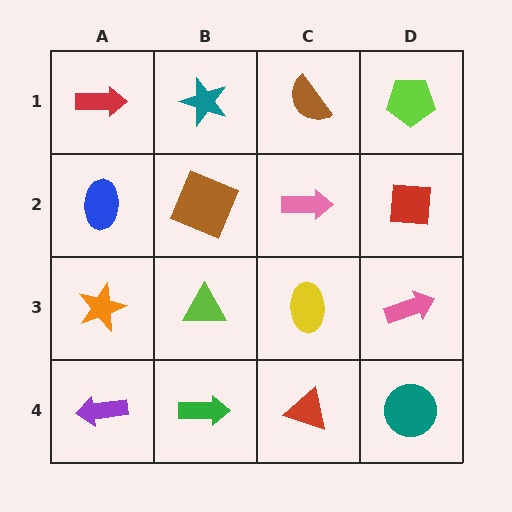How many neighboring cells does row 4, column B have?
3.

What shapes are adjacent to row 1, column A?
A blue ellipse (row 2, column A), a teal star (row 1, column B).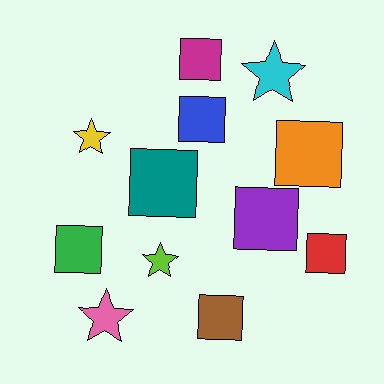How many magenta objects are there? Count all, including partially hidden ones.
There is 1 magenta object.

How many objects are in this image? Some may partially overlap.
There are 12 objects.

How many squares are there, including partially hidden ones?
There are 8 squares.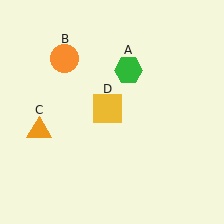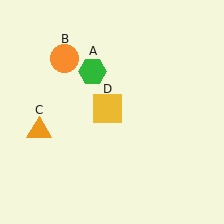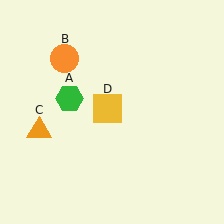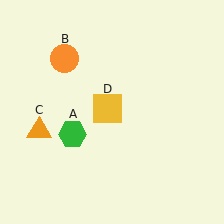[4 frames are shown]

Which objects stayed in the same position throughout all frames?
Orange circle (object B) and orange triangle (object C) and yellow square (object D) remained stationary.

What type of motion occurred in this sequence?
The green hexagon (object A) rotated counterclockwise around the center of the scene.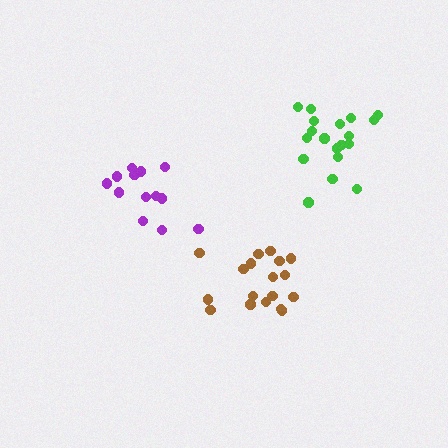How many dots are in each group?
Group 1: 13 dots, Group 2: 19 dots, Group 3: 19 dots (51 total).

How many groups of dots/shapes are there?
There are 3 groups.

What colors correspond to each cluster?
The clusters are colored: purple, brown, green.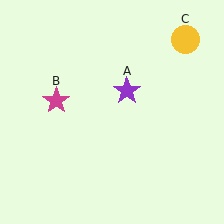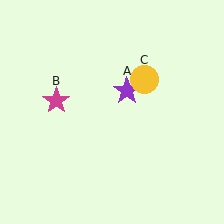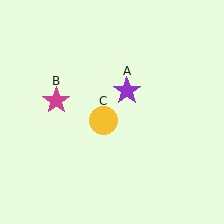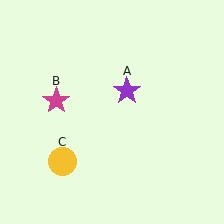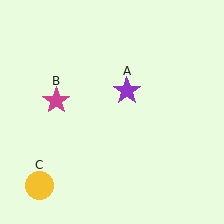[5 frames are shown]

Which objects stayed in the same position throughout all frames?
Purple star (object A) and magenta star (object B) remained stationary.